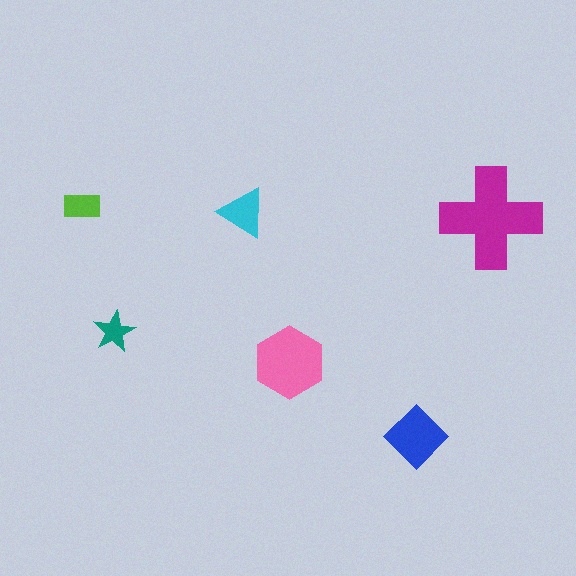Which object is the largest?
The magenta cross.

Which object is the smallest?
The teal star.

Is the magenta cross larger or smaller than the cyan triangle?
Larger.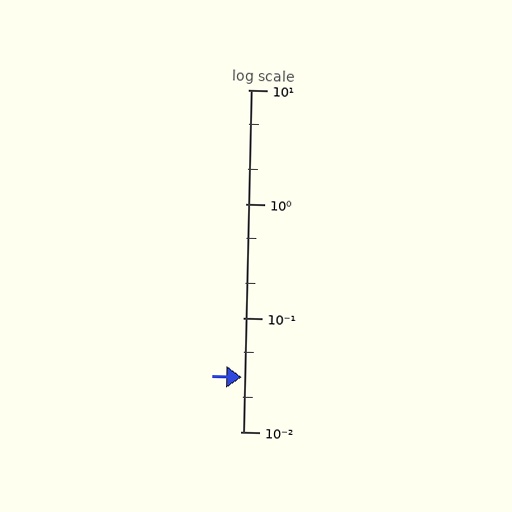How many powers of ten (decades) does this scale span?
The scale spans 3 decades, from 0.01 to 10.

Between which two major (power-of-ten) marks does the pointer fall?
The pointer is between 0.01 and 0.1.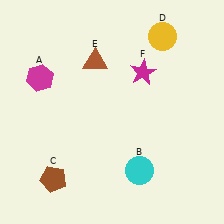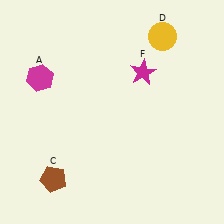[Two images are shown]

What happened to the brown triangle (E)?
The brown triangle (E) was removed in Image 2. It was in the top-left area of Image 1.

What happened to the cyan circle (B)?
The cyan circle (B) was removed in Image 2. It was in the bottom-right area of Image 1.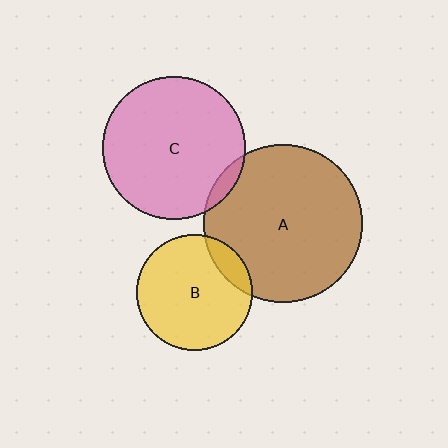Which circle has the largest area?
Circle A (brown).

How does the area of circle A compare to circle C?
Approximately 1.2 times.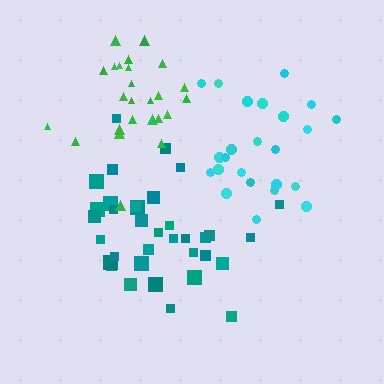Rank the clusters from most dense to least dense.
green, teal, cyan.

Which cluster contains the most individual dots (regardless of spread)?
Teal (35).